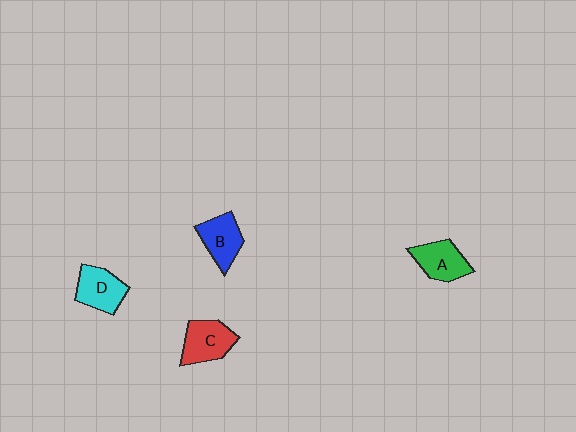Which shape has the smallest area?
Shape B (blue).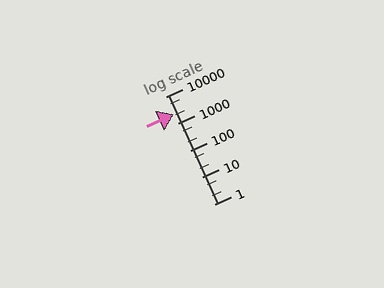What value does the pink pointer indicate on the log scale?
The pointer indicates approximately 2100.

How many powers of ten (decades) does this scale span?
The scale spans 4 decades, from 1 to 10000.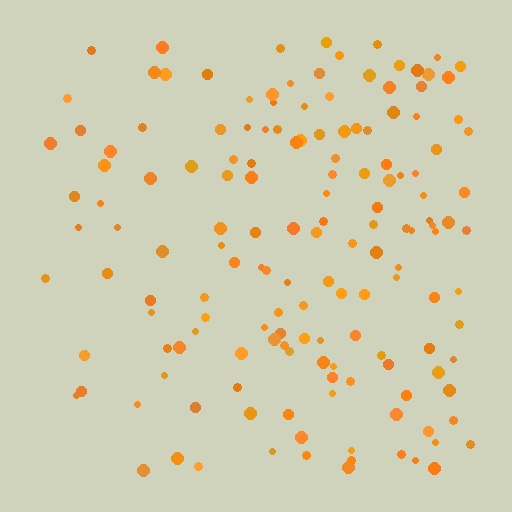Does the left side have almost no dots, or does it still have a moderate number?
Still a moderate number, just noticeably fewer than the right.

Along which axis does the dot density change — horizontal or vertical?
Horizontal.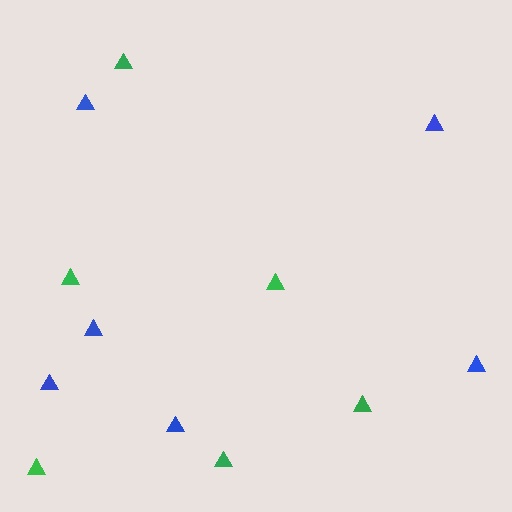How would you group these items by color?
There are 2 groups: one group of blue triangles (6) and one group of green triangles (6).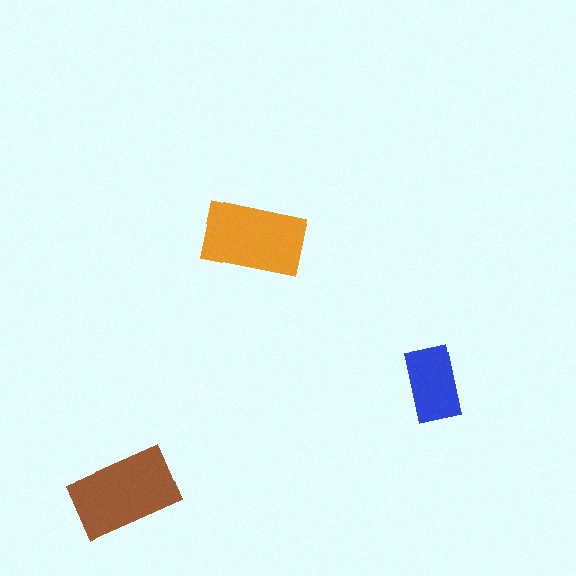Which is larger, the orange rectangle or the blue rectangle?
The orange one.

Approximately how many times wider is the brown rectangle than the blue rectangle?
About 1.5 times wider.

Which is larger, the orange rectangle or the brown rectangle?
The brown one.